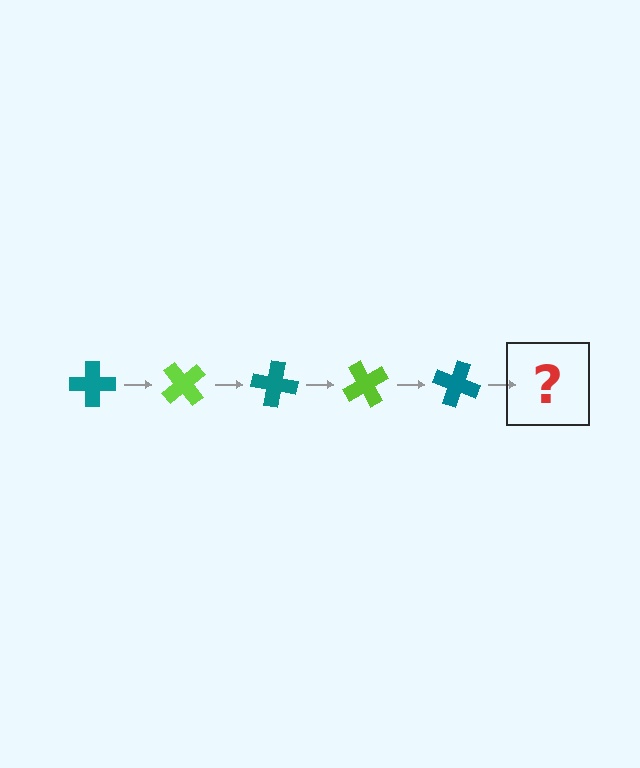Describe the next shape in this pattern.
It should be a lime cross, rotated 250 degrees from the start.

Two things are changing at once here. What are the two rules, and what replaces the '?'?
The two rules are that it rotates 50 degrees each step and the color cycles through teal and lime. The '?' should be a lime cross, rotated 250 degrees from the start.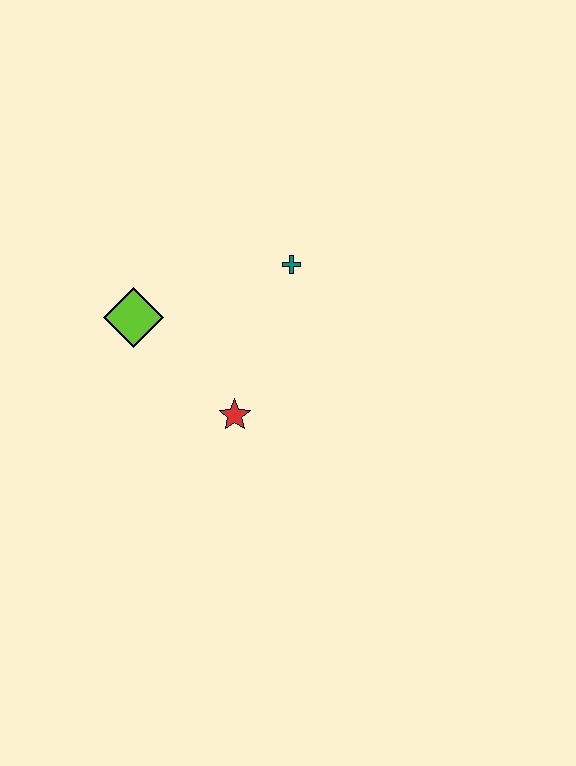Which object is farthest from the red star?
The teal cross is farthest from the red star.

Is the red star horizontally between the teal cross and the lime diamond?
Yes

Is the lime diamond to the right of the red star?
No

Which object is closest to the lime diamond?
The red star is closest to the lime diamond.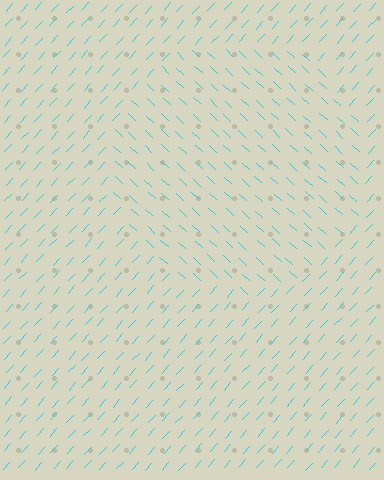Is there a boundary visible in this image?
Yes, there is a texture boundary formed by a change in line orientation.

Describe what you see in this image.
The image is filled with small cyan line segments. A circle region in the image has lines oriented differently from the surrounding lines, creating a visible texture boundary.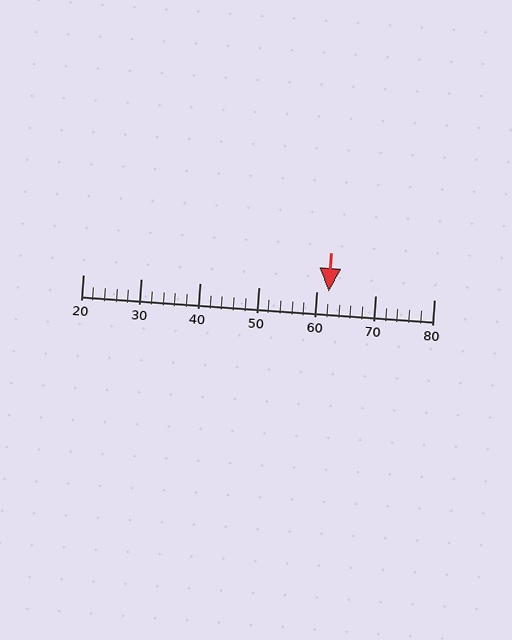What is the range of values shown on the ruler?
The ruler shows values from 20 to 80.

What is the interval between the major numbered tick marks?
The major tick marks are spaced 10 units apart.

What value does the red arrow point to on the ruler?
The red arrow points to approximately 62.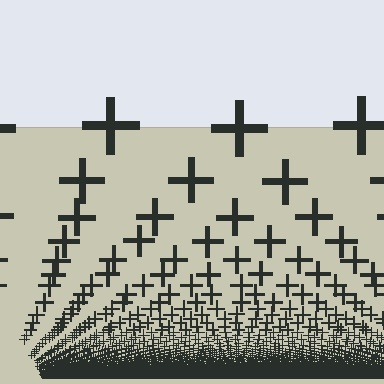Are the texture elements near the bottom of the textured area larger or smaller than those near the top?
Smaller. The gradient is inverted — elements near the bottom are smaller and denser.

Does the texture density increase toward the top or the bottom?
Density increases toward the bottom.